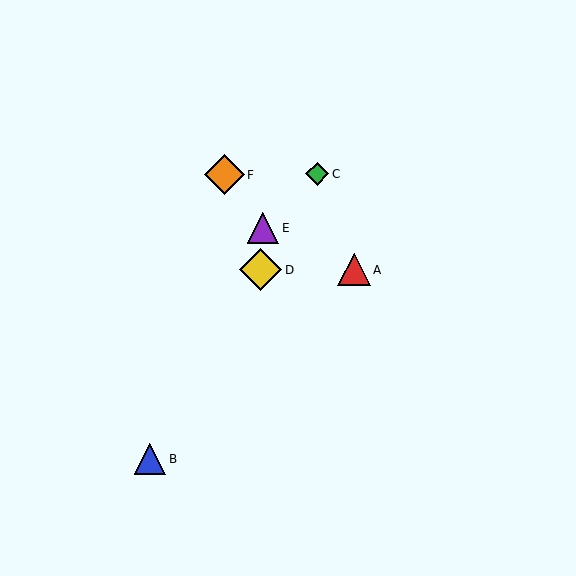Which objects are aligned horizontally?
Objects A, D are aligned horizontally.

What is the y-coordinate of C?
Object C is at y≈174.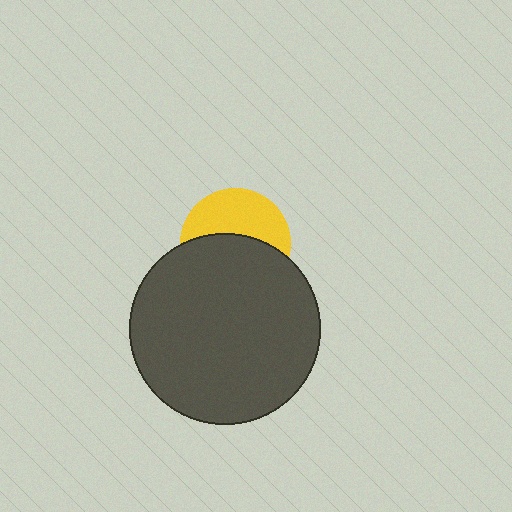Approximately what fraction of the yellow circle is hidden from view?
Roughly 55% of the yellow circle is hidden behind the dark gray circle.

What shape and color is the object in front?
The object in front is a dark gray circle.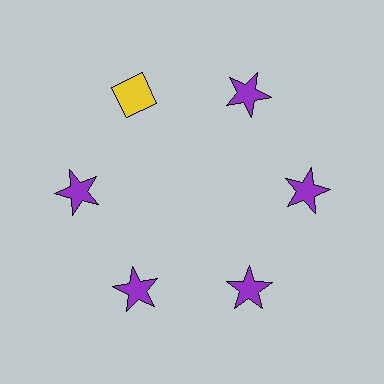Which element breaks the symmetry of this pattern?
The yellow diamond at roughly the 11 o'clock position breaks the symmetry. All other shapes are purple stars.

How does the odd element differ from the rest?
It differs in both color (yellow instead of purple) and shape (diamond instead of star).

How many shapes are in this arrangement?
There are 6 shapes arranged in a ring pattern.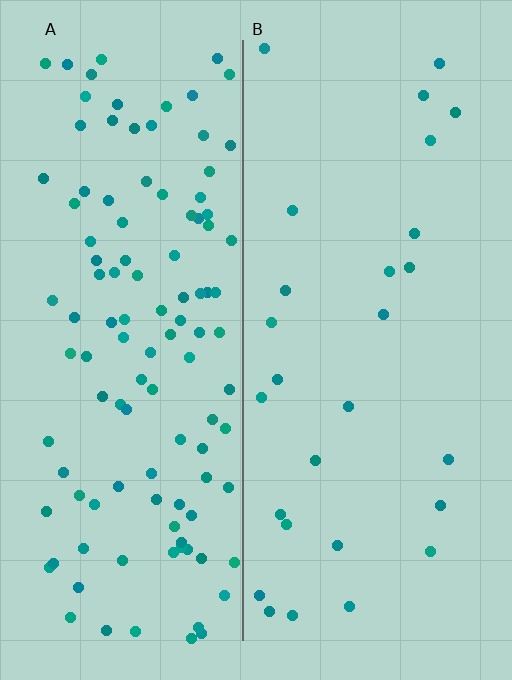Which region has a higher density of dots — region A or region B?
A (the left).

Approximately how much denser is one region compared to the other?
Approximately 4.2× — region A over region B.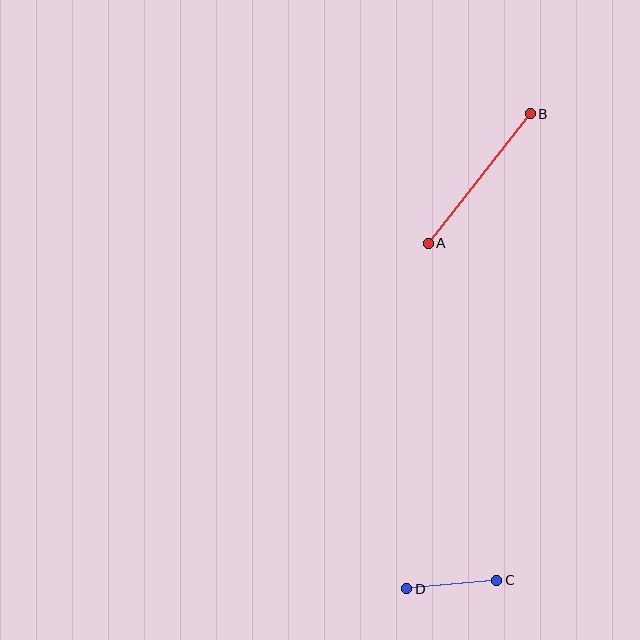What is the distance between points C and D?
The distance is approximately 90 pixels.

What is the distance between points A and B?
The distance is approximately 165 pixels.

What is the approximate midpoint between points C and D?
The midpoint is at approximately (452, 584) pixels.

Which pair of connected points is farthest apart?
Points A and B are farthest apart.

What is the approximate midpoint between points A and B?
The midpoint is at approximately (479, 178) pixels.